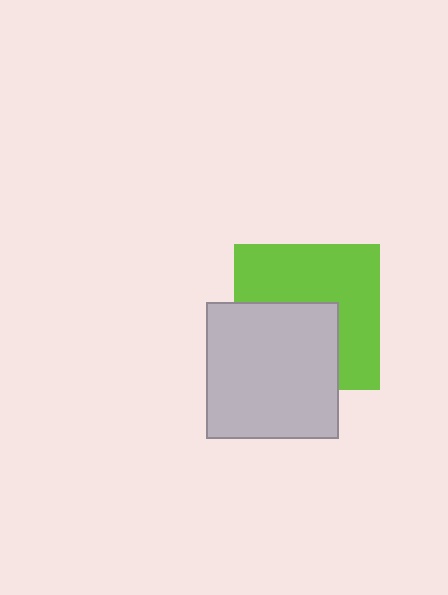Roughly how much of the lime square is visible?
About half of it is visible (roughly 56%).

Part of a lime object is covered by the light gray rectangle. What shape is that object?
It is a square.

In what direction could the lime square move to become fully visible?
The lime square could move up. That would shift it out from behind the light gray rectangle entirely.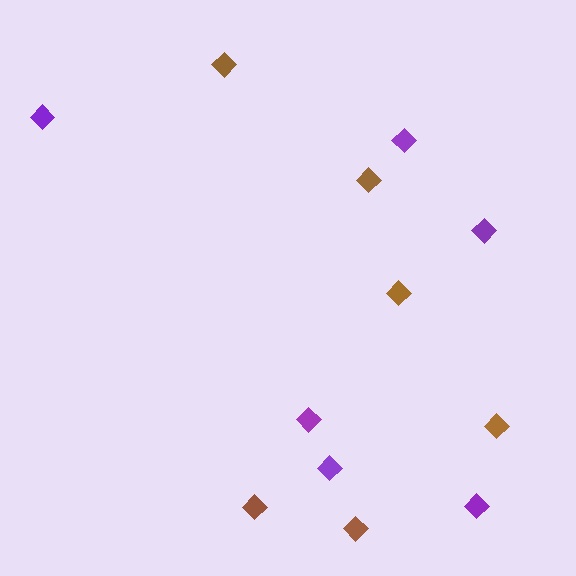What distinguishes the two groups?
There are 2 groups: one group of purple diamonds (6) and one group of brown diamonds (6).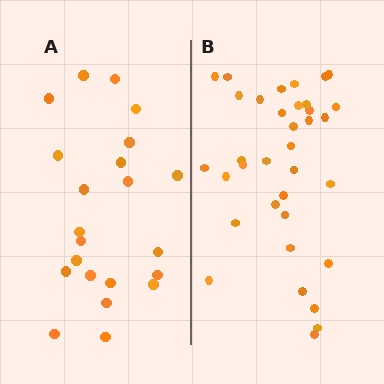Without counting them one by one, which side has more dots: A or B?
Region B (the right region) has more dots.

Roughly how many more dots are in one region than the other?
Region B has approximately 15 more dots than region A.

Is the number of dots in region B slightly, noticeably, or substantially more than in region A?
Region B has substantially more. The ratio is roughly 1.6 to 1.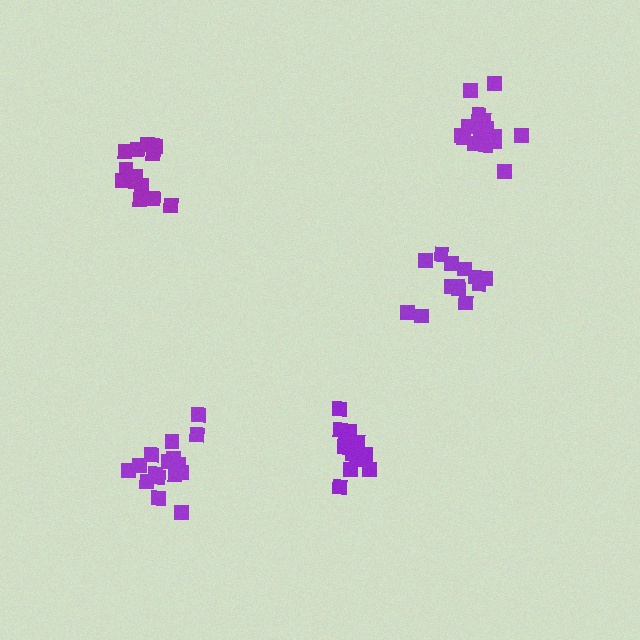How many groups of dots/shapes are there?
There are 5 groups.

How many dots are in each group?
Group 1: 15 dots, Group 2: 14 dots, Group 3: 16 dots, Group 4: 13 dots, Group 5: 13 dots (71 total).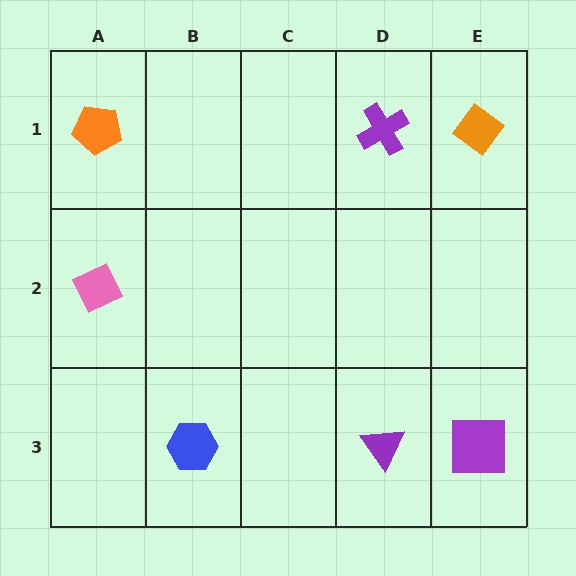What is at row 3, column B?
A blue hexagon.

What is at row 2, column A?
A pink diamond.